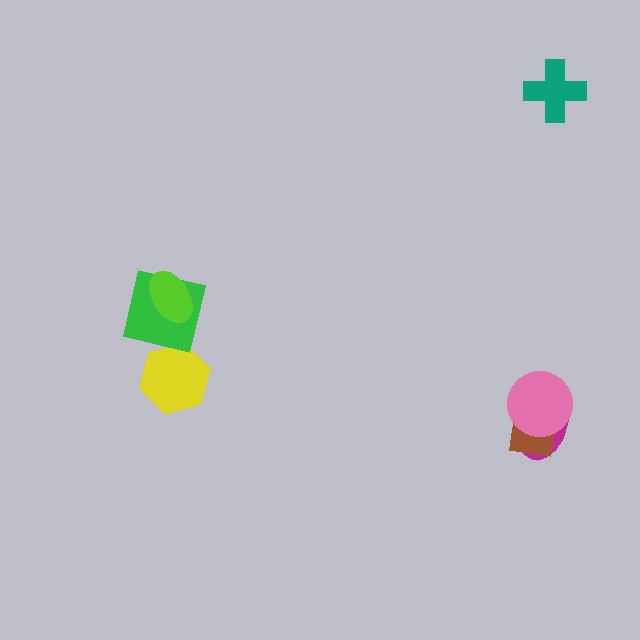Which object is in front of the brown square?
The pink circle is in front of the brown square.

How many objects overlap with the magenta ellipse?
2 objects overlap with the magenta ellipse.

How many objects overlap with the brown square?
2 objects overlap with the brown square.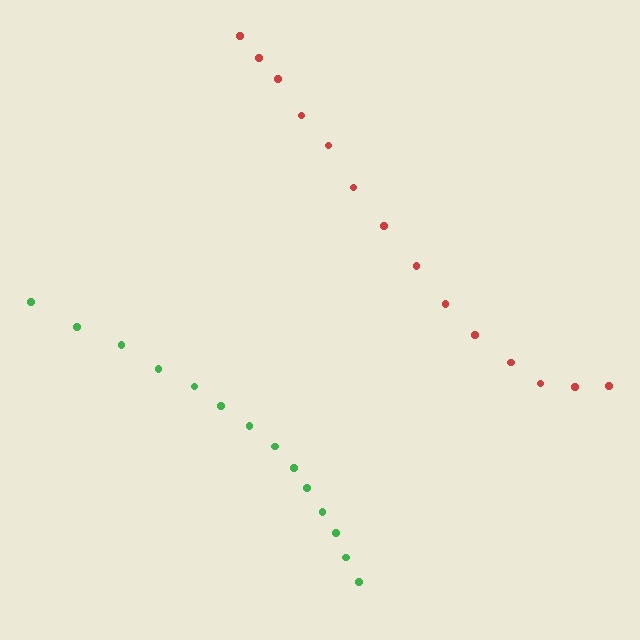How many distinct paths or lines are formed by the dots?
There are 2 distinct paths.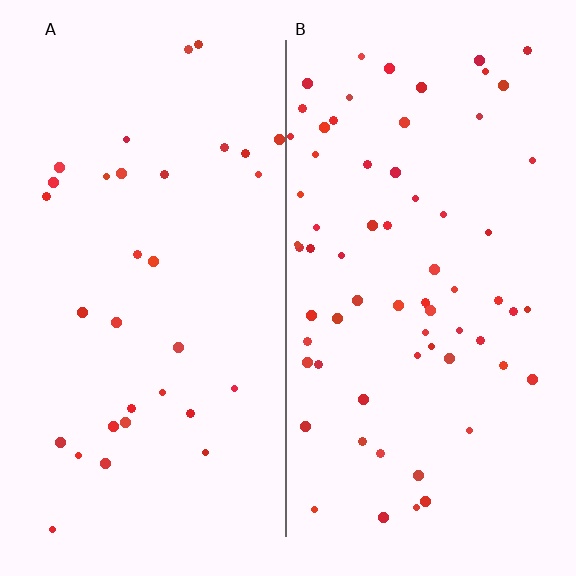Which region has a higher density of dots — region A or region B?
B (the right).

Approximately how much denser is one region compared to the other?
Approximately 2.1× — region B over region A.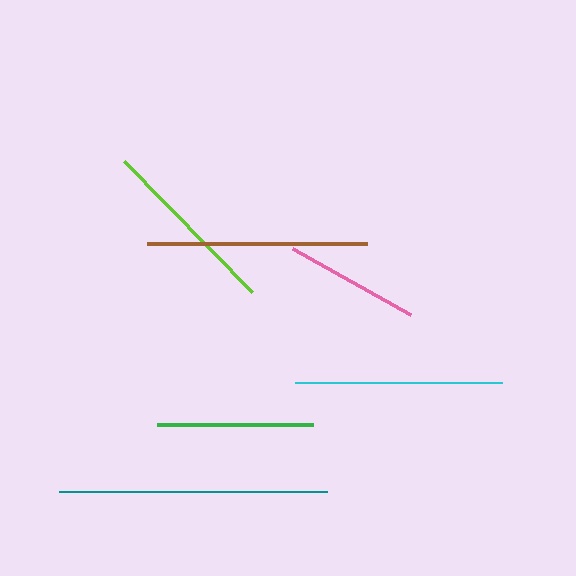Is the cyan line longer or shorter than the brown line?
The brown line is longer than the cyan line.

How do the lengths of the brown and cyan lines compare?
The brown and cyan lines are approximately the same length.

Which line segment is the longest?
The teal line is the longest at approximately 267 pixels.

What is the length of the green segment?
The green segment is approximately 157 pixels long.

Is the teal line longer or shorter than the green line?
The teal line is longer than the green line.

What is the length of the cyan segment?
The cyan segment is approximately 207 pixels long.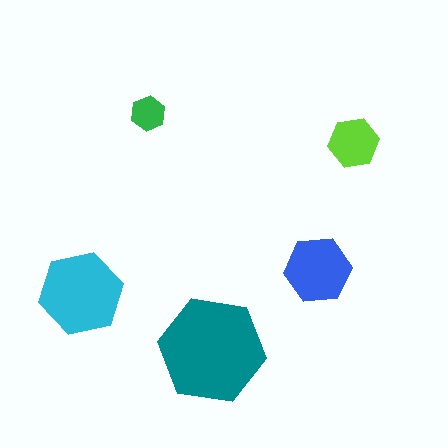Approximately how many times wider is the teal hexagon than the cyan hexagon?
About 1.5 times wider.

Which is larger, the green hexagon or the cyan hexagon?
The cyan one.